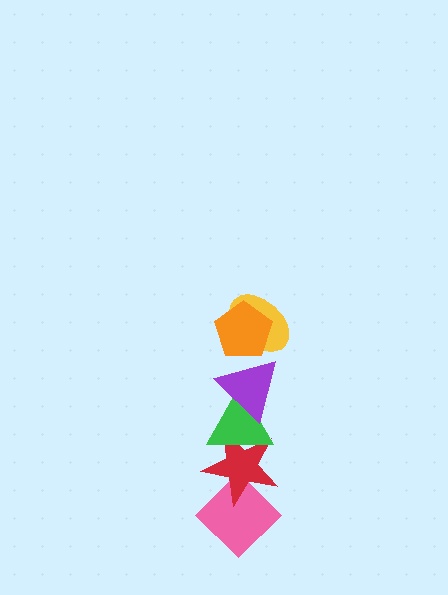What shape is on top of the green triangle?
The purple triangle is on top of the green triangle.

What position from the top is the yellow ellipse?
The yellow ellipse is 2nd from the top.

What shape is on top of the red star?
The green triangle is on top of the red star.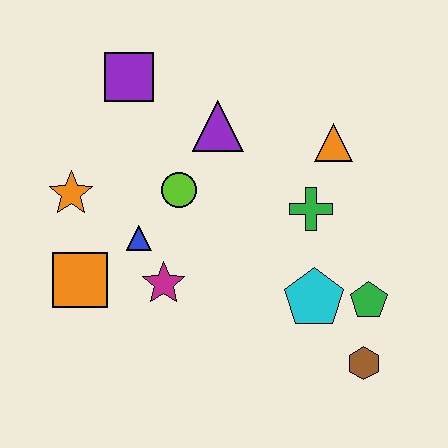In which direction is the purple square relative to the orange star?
The purple square is above the orange star.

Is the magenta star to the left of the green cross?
Yes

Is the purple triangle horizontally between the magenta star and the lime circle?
No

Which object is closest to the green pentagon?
The cyan pentagon is closest to the green pentagon.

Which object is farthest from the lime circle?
The brown hexagon is farthest from the lime circle.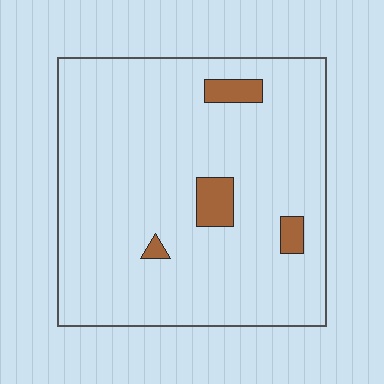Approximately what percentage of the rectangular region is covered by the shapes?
Approximately 5%.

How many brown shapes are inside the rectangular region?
4.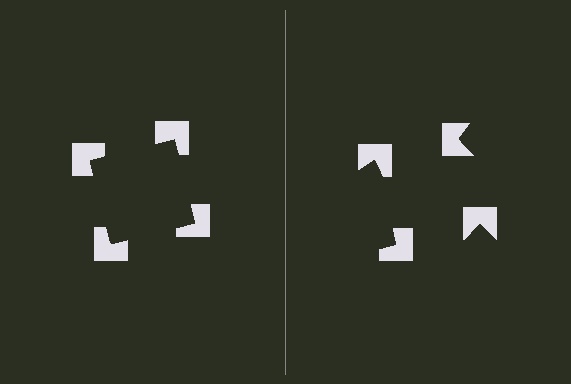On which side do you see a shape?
An illusory square appears on the left side. On the right side the wedge cuts are rotated, so no coherent shape forms.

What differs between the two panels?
The notched squares are positioned identically on both sides; only the wedge orientations differ. On the left they align to a square; on the right they are misaligned.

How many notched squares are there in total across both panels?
8 — 4 on each side.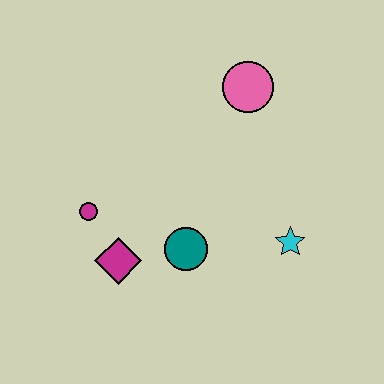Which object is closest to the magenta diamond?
The magenta circle is closest to the magenta diamond.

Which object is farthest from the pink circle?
The magenta diamond is farthest from the pink circle.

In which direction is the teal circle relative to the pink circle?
The teal circle is below the pink circle.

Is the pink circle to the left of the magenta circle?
No